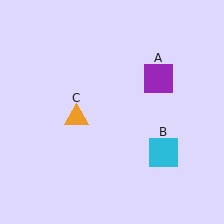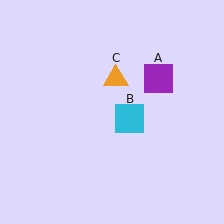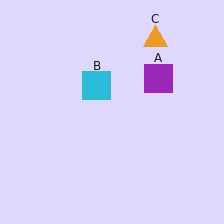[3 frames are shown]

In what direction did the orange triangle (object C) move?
The orange triangle (object C) moved up and to the right.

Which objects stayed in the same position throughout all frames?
Purple square (object A) remained stationary.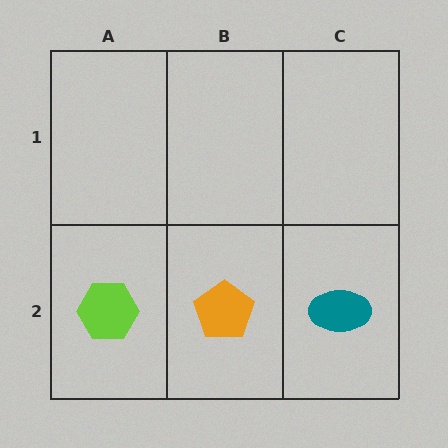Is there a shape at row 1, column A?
No, that cell is empty.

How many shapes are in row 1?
0 shapes.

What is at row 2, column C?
A teal ellipse.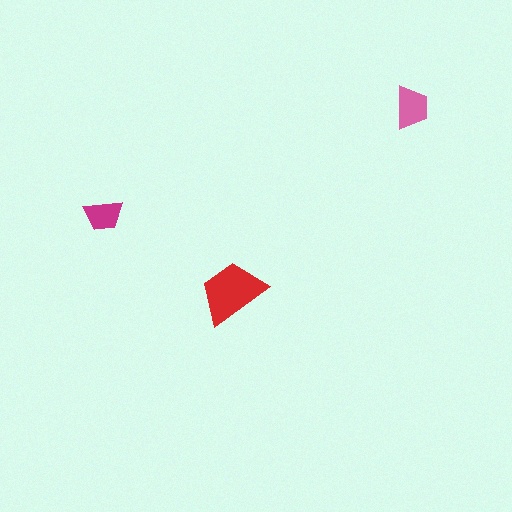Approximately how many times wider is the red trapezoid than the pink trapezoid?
About 1.5 times wider.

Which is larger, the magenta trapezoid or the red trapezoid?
The red one.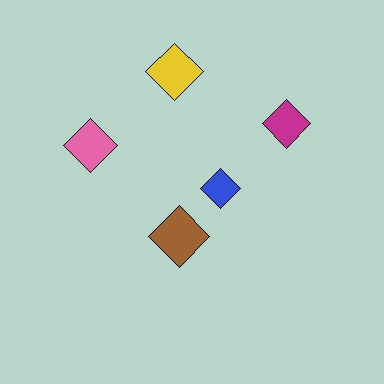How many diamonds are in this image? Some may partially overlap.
There are 5 diamonds.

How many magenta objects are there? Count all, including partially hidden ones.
There is 1 magenta object.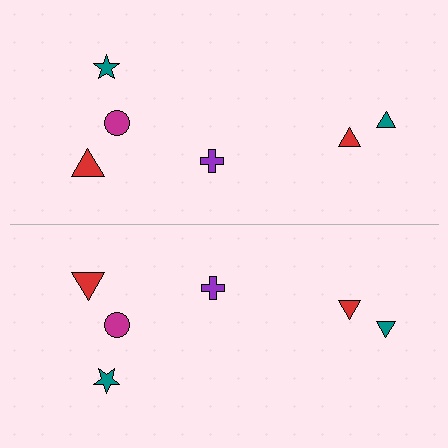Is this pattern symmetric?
Yes, this pattern has bilateral (reflection) symmetry.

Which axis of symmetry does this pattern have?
The pattern has a horizontal axis of symmetry running through the center of the image.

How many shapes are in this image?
There are 12 shapes in this image.